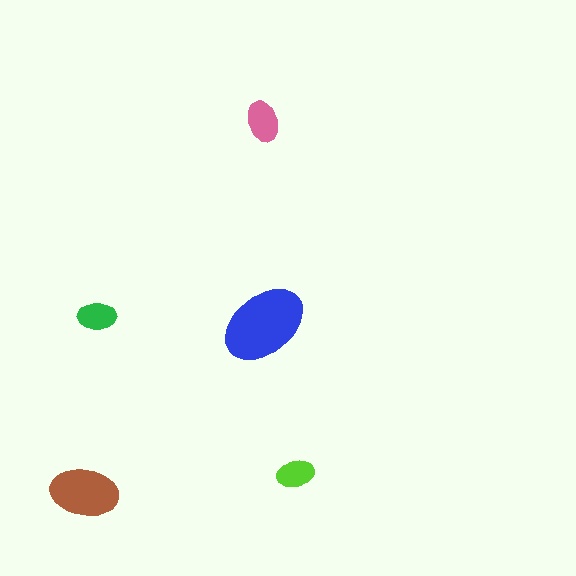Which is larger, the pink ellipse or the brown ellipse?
The brown one.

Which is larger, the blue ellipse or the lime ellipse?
The blue one.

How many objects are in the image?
There are 5 objects in the image.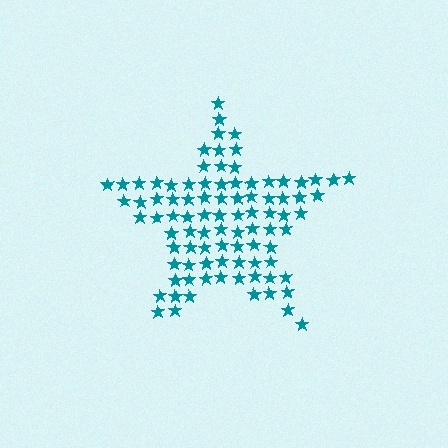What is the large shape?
The large shape is a star.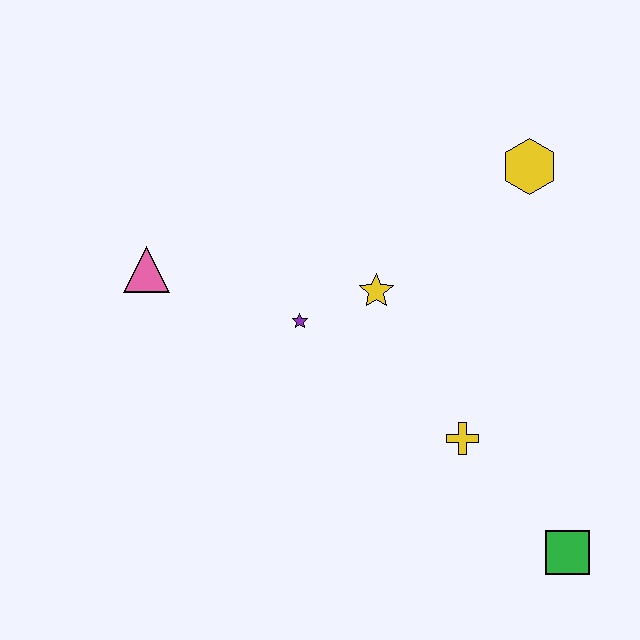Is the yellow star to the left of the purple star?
No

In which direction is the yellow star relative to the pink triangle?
The yellow star is to the right of the pink triangle.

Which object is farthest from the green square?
The pink triangle is farthest from the green square.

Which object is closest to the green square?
The yellow cross is closest to the green square.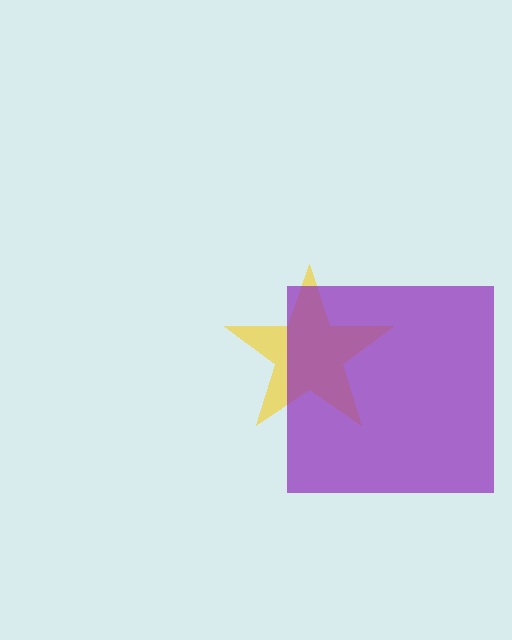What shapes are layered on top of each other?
The layered shapes are: a yellow star, a purple square.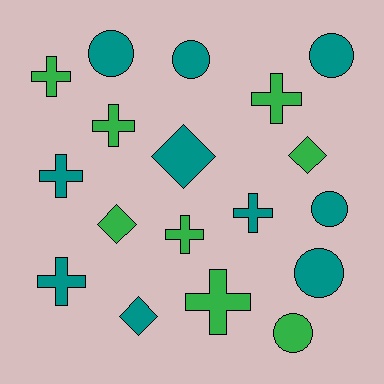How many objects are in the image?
There are 18 objects.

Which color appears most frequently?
Teal, with 10 objects.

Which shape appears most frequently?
Cross, with 8 objects.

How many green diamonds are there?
There are 2 green diamonds.